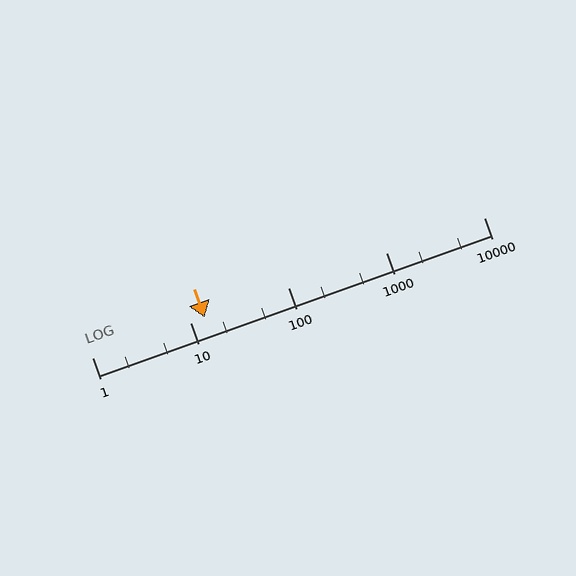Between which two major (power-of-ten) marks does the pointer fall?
The pointer is between 10 and 100.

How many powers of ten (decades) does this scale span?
The scale spans 4 decades, from 1 to 10000.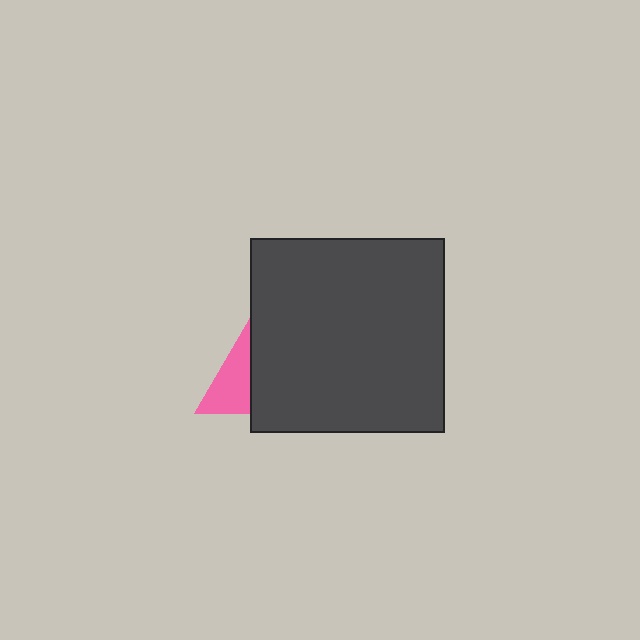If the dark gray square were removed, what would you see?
You would see the complete pink triangle.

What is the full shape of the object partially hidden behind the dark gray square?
The partially hidden object is a pink triangle.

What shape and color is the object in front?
The object in front is a dark gray square.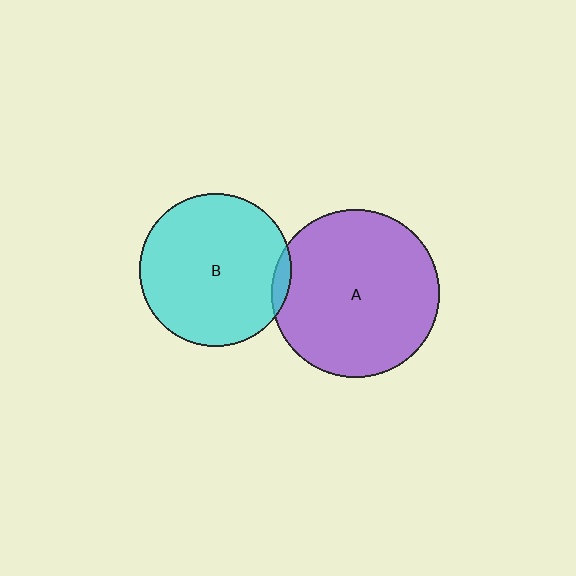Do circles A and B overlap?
Yes.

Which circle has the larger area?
Circle A (purple).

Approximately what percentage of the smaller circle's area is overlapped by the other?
Approximately 5%.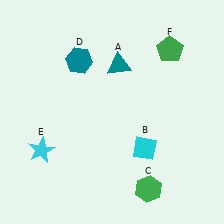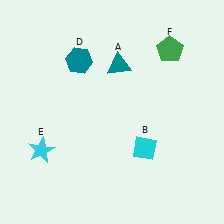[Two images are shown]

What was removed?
The green hexagon (C) was removed in Image 2.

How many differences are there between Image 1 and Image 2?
There is 1 difference between the two images.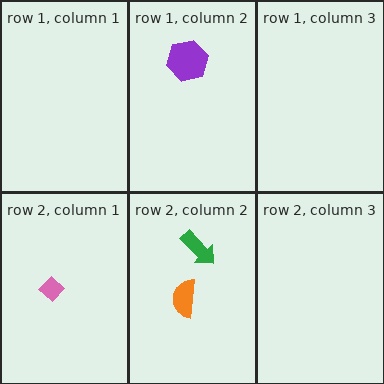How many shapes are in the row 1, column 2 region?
1.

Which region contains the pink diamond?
The row 2, column 1 region.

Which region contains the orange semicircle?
The row 2, column 2 region.